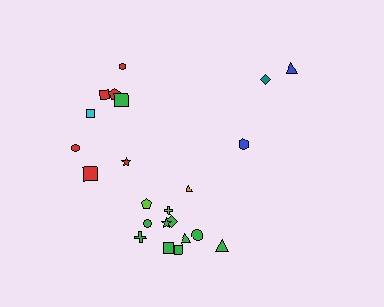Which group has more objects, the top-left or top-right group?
The top-left group.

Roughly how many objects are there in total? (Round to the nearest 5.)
Roughly 25 objects in total.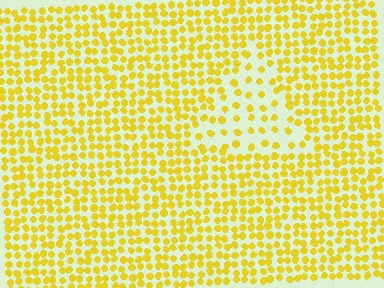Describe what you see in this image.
The image contains small yellow elements arranged at two different densities. A triangle-shaped region is visible where the elements are less densely packed than the surrounding area.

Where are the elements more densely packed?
The elements are more densely packed outside the triangle boundary.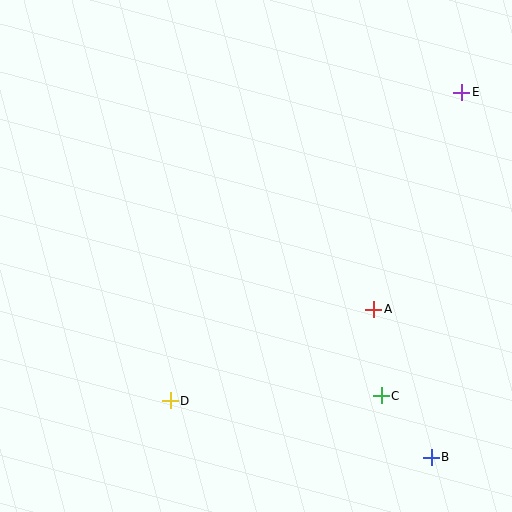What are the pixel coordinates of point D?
Point D is at (170, 401).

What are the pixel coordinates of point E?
Point E is at (462, 92).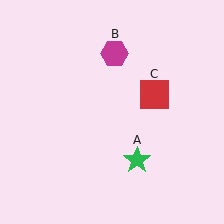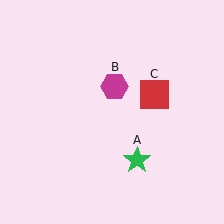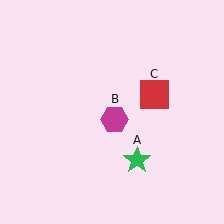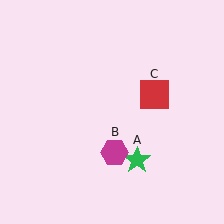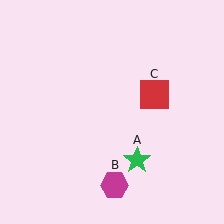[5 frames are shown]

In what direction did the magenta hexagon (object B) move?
The magenta hexagon (object B) moved down.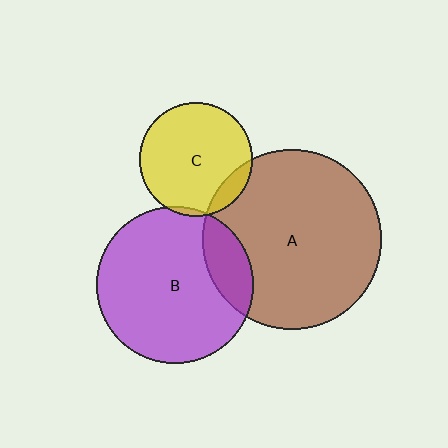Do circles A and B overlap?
Yes.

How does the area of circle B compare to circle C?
Approximately 1.9 times.